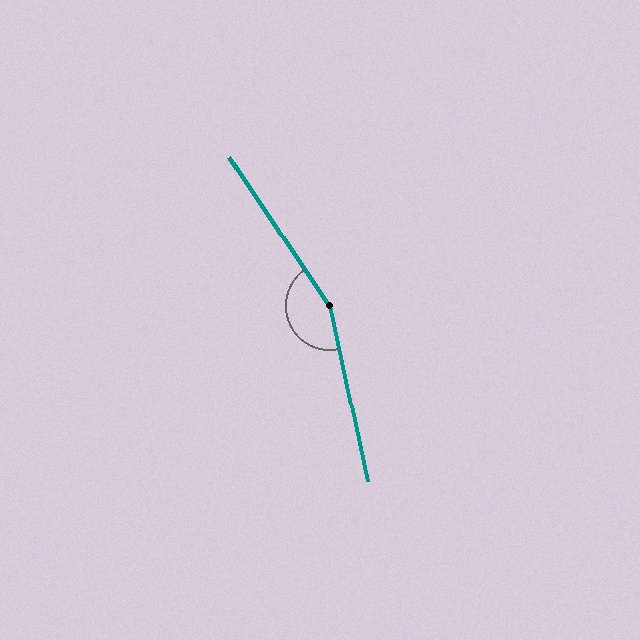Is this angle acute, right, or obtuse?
It is obtuse.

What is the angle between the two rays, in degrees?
Approximately 159 degrees.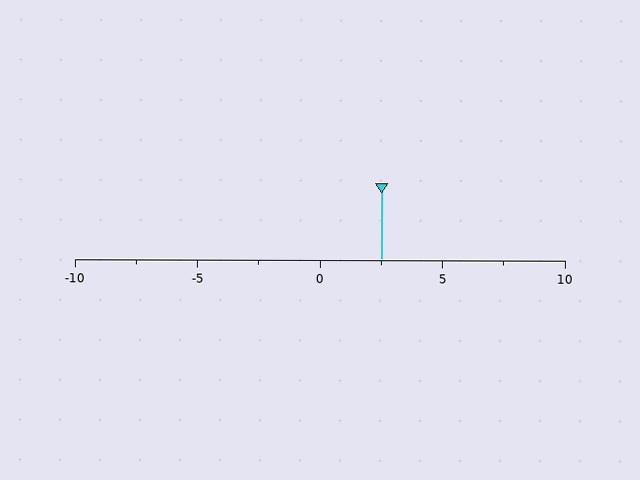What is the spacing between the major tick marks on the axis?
The major ticks are spaced 5 apart.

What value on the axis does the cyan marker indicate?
The marker indicates approximately 2.5.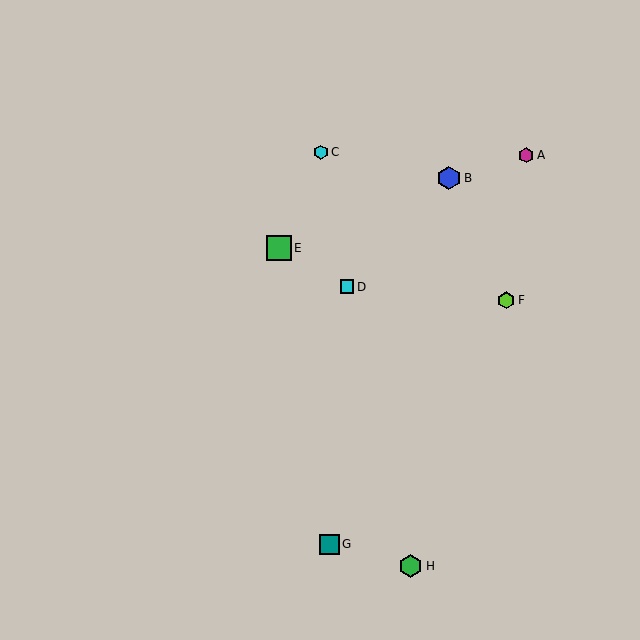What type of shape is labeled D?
Shape D is a cyan square.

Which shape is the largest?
The green square (labeled E) is the largest.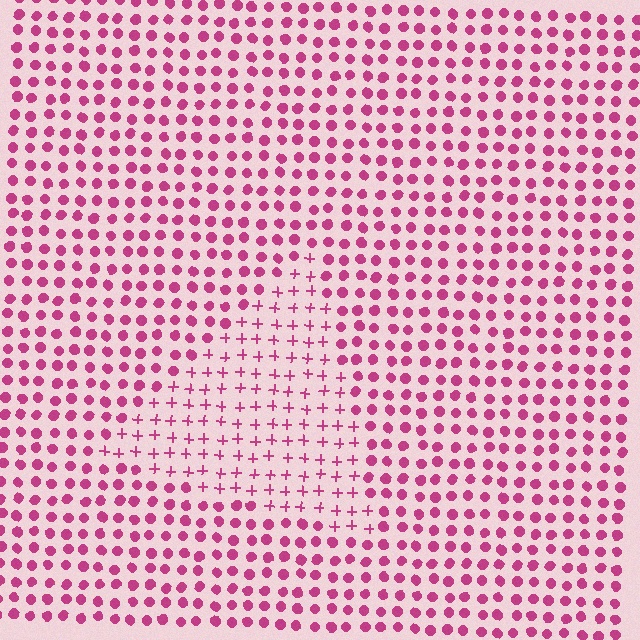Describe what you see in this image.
The image is filled with small magenta elements arranged in a uniform grid. A triangle-shaped region contains plus signs, while the surrounding area contains circles. The boundary is defined purely by the change in element shape.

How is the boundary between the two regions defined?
The boundary is defined by a change in element shape: plus signs inside vs. circles outside. All elements share the same color and spacing.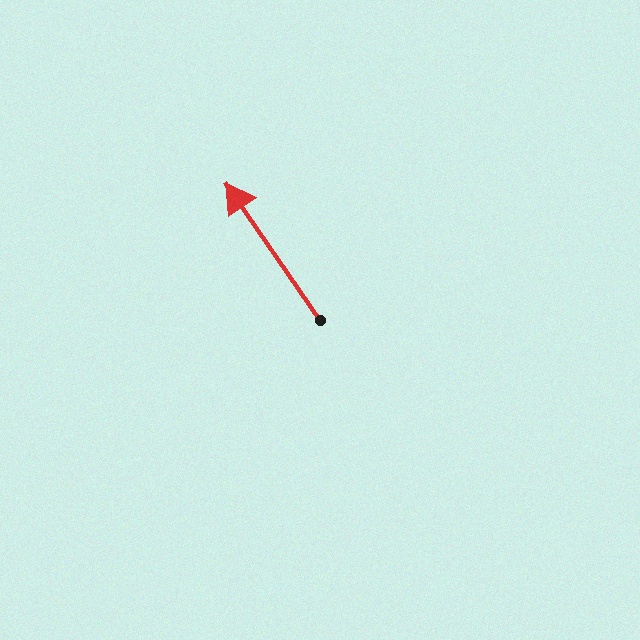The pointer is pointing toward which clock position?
Roughly 11 o'clock.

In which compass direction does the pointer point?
Northwest.